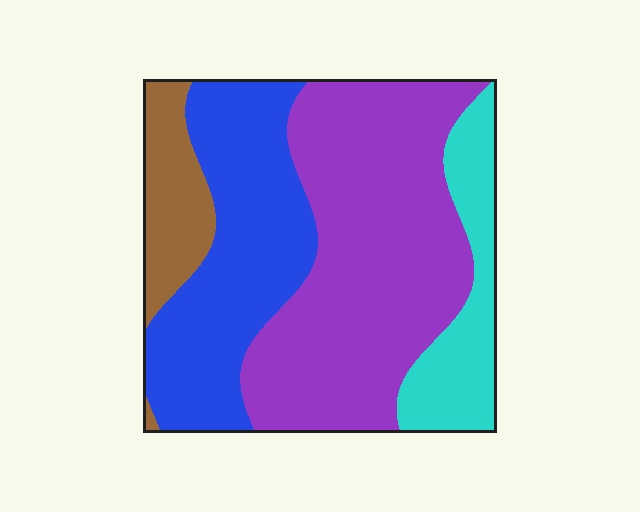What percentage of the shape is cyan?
Cyan takes up about one eighth (1/8) of the shape.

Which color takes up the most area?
Purple, at roughly 45%.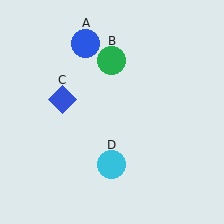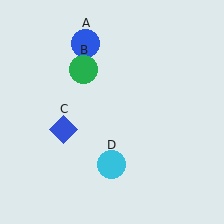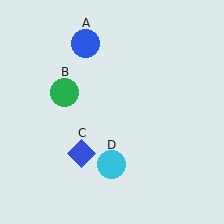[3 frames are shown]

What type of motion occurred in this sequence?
The green circle (object B), blue diamond (object C) rotated counterclockwise around the center of the scene.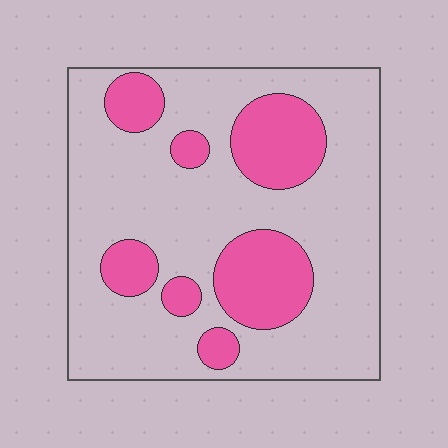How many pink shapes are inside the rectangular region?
7.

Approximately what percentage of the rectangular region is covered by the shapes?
Approximately 25%.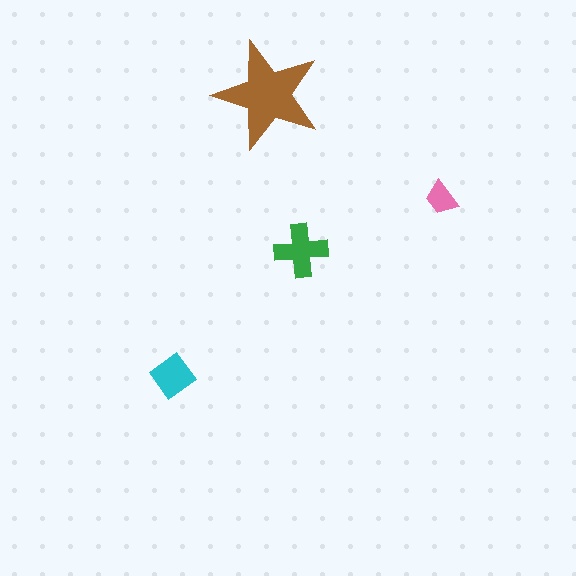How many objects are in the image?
There are 4 objects in the image.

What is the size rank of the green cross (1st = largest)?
2nd.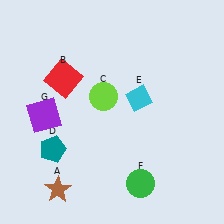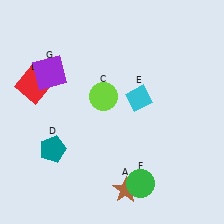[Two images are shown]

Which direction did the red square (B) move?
The red square (B) moved left.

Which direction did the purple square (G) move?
The purple square (G) moved up.